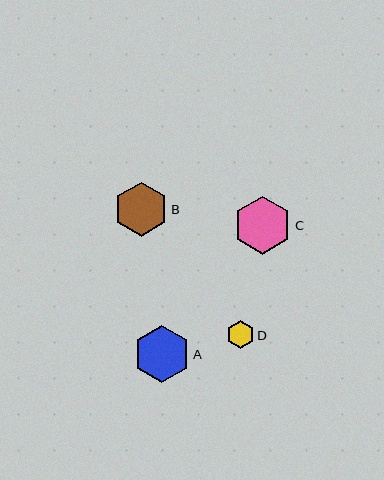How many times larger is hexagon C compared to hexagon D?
Hexagon C is approximately 2.1 times the size of hexagon D.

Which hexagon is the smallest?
Hexagon D is the smallest with a size of approximately 28 pixels.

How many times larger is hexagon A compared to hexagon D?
Hexagon A is approximately 2.0 times the size of hexagon D.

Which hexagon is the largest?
Hexagon C is the largest with a size of approximately 58 pixels.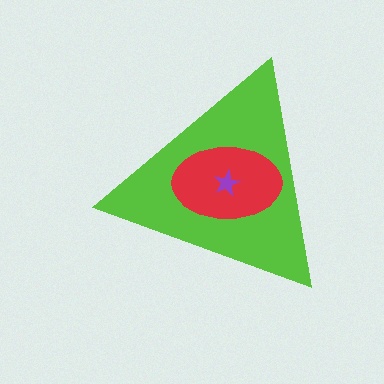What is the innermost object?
The purple star.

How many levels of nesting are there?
3.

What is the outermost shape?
The lime triangle.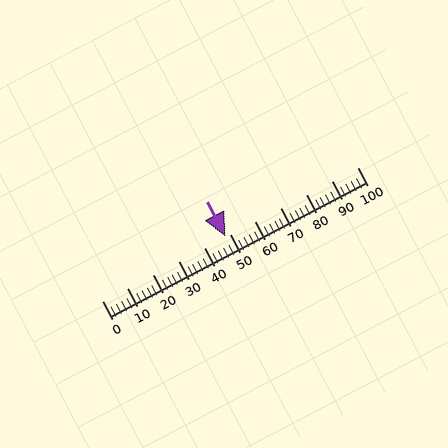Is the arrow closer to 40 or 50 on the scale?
The arrow is closer to 50.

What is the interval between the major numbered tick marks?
The major tick marks are spaced 10 units apart.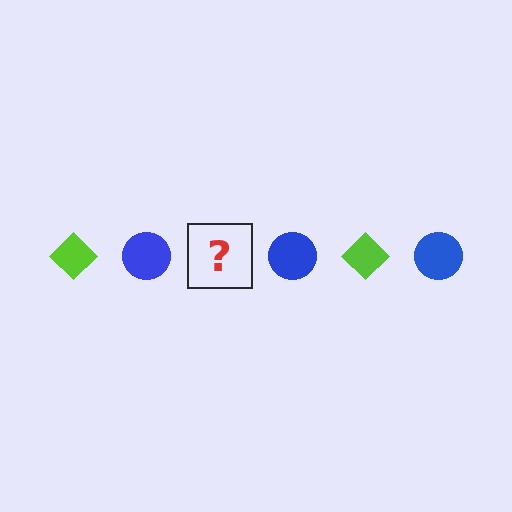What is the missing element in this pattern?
The missing element is a lime diamond.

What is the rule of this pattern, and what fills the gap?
The rule is that the pattern alternates between lime diamond and blue circle. The gap should be filled with a lime diamond.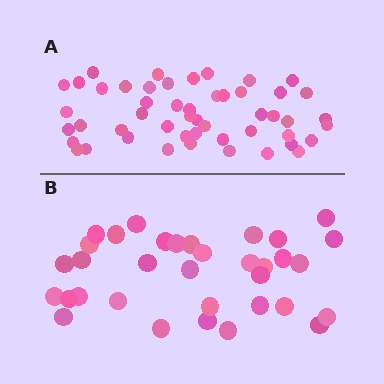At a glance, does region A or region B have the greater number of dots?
Region A (the top region) has more dots.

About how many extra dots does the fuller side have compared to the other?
Region A has approximately 15 more dots than region B.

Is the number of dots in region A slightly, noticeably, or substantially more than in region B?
Region A has substantially more. The ratio is roughly 1.5 to 1.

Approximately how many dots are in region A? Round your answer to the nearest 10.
About 50 dots.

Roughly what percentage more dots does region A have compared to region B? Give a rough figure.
About 45% more.